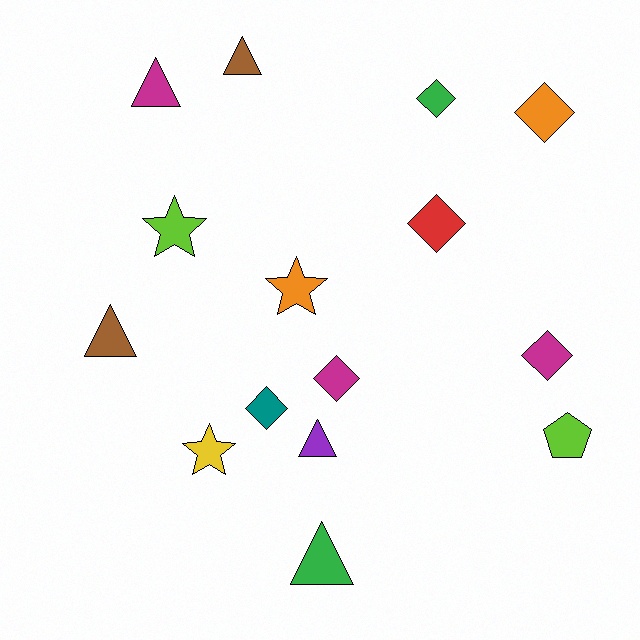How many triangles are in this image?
There are 5 triangles.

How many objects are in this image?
There are 15 objects.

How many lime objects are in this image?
There are 2 lime objects.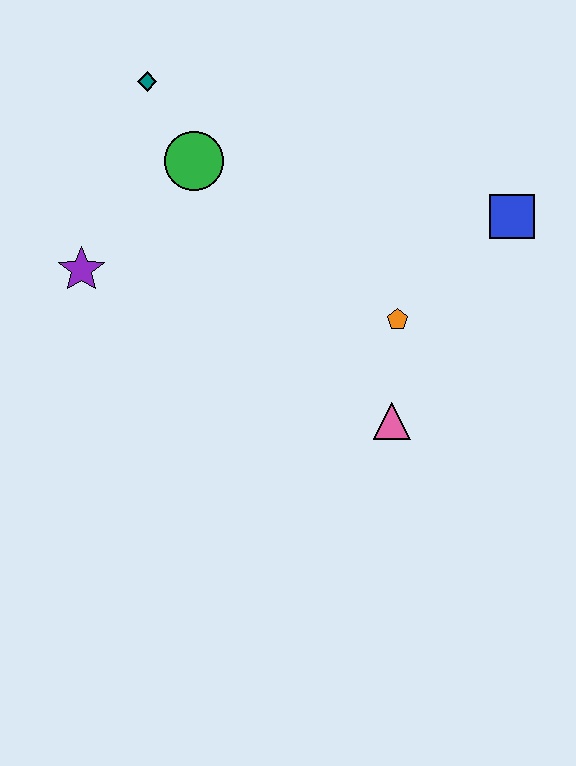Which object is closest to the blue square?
The orange pentagon is closest to the blue square.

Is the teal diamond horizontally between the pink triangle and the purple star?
Yes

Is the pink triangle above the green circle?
No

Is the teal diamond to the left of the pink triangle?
Yes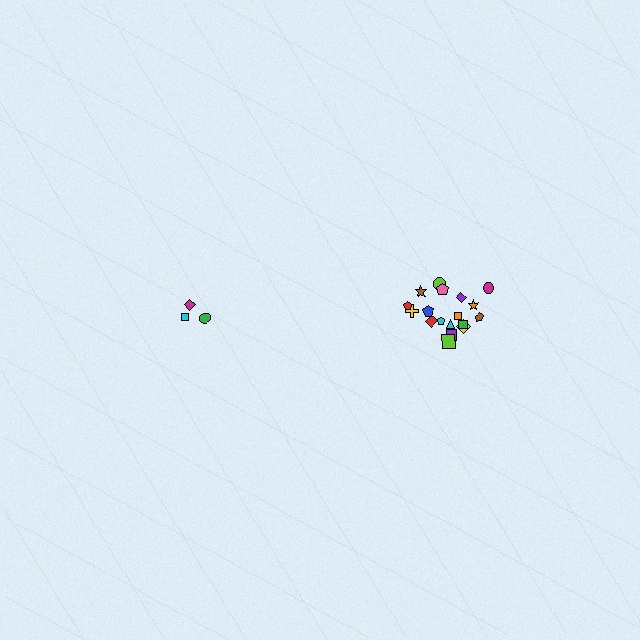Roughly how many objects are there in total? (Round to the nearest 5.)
Roughly 20 objects in total.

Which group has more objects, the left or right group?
The right group.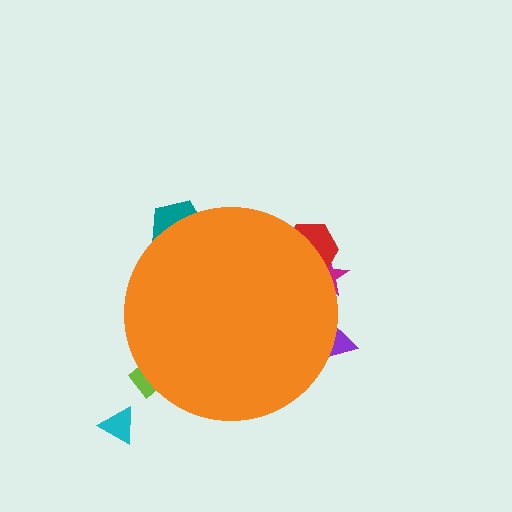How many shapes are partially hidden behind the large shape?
5 shapes are partially hidden.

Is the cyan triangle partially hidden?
No, the cyan triangle is fully visible.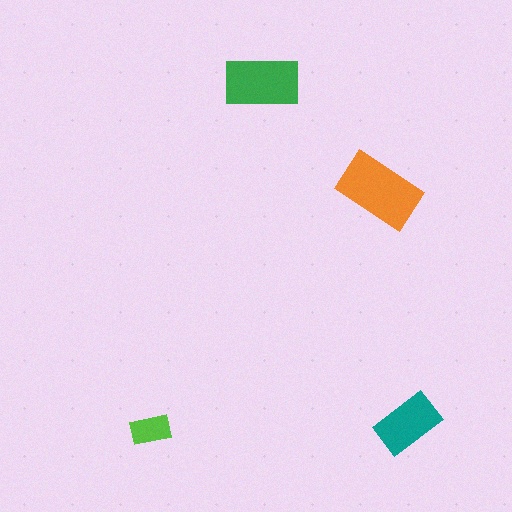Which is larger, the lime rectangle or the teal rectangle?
The teal one.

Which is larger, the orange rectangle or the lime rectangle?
The orange one.